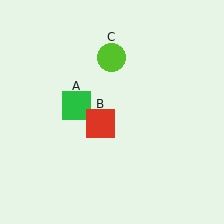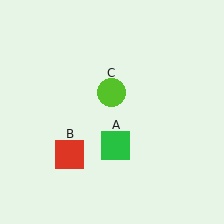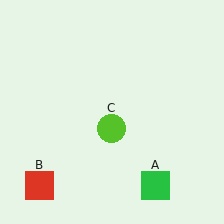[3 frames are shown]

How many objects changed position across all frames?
3 objects changed position: green square (object A), red square (object B), lime circle (object C).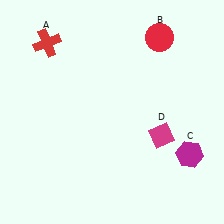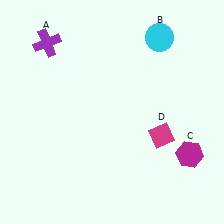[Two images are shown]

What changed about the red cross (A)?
In Image 1, A is red. In Image 2, it changed to purple.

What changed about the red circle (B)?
In Image 1, B is red. In Image 2, it changed to cyan.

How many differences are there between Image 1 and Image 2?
There are 2 differences between the two images.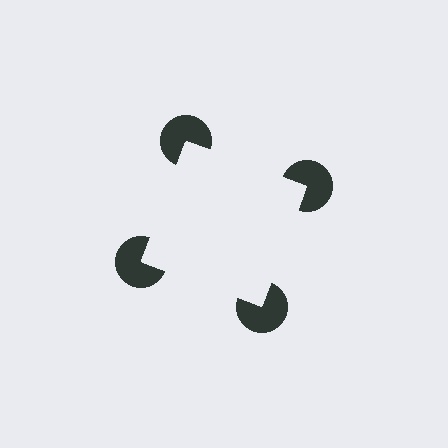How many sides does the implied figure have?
4 sides.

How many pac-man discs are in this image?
There are 4 — one at each vertex of the illusory square.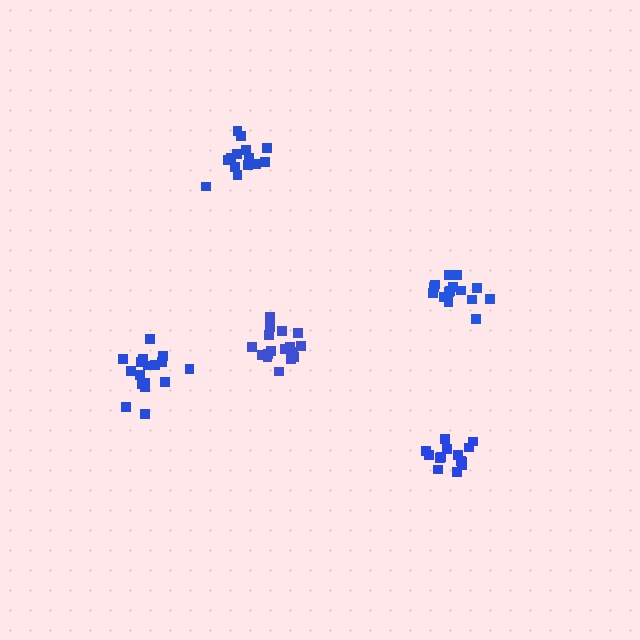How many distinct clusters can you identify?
There are 5 distinct clusters.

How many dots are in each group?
Group 1: 15 dots, Group 2: 19 dots, Group 3: 15 dots, Group 4: 14 dots, Group 5: 17 dots (80 total).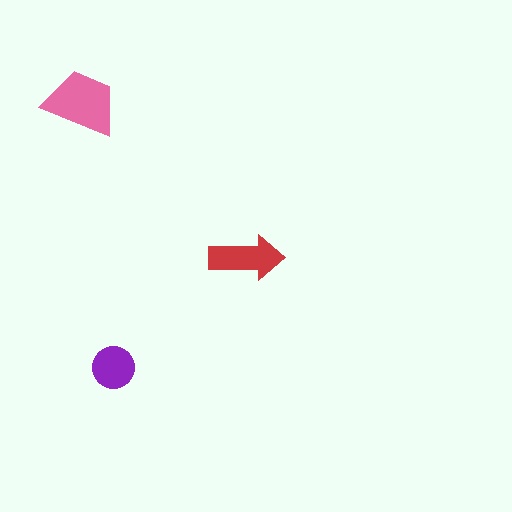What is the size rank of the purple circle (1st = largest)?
3rd.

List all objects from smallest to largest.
The purple circle, the red arrow, the pink trapezoid.